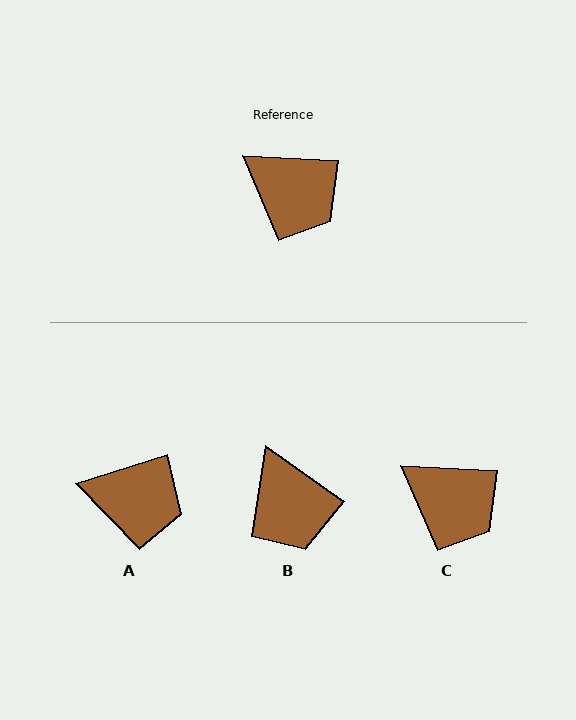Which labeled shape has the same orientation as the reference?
C.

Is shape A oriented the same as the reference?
No, it is off by about 21 degrees.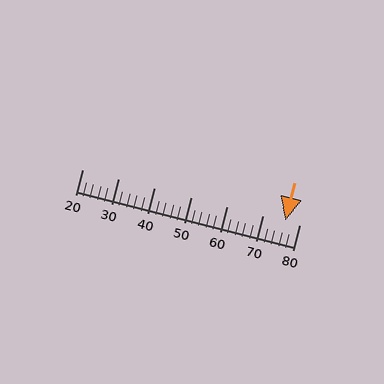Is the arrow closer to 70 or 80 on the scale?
The arrow is closer to 80.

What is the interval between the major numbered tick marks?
The major tick marks are spaced 10 units apart.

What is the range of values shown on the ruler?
The ruler shows values from 20 to 80.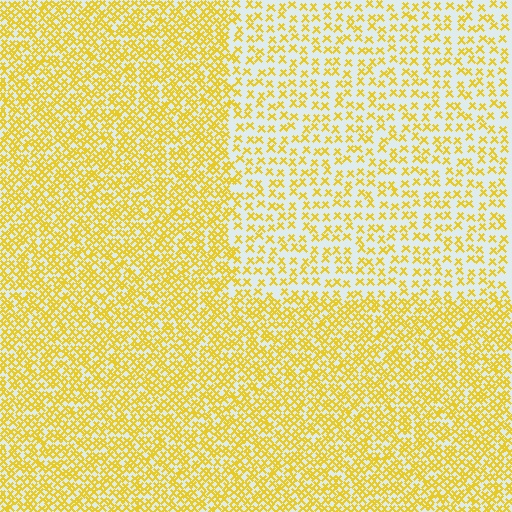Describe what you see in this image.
The image contains small yellow elements arranged at two different densities. A rectangle-shaped region is visible where the elements are less densely packed than the surrounding area.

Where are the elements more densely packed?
The elements are more densely packed outside the rectangle boundary.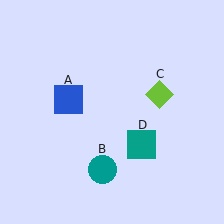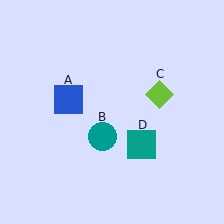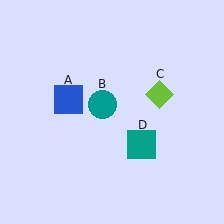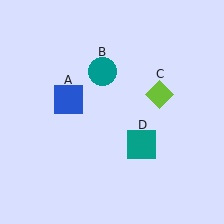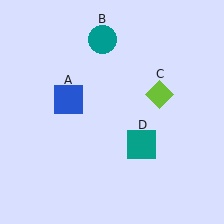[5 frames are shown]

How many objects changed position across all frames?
1 object changed position: teal circle (object B).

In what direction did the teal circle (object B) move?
The teal circle (object B) moved up.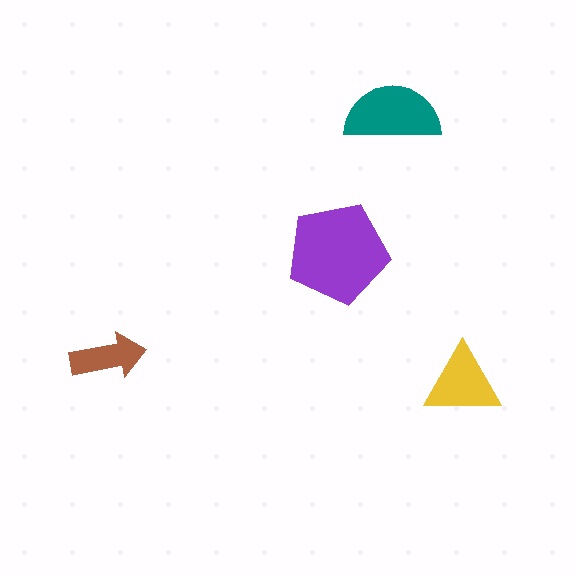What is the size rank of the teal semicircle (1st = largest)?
2nd.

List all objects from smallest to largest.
The brown arrow, the yellow triangle, the teal semicircle, the purple pentagon.